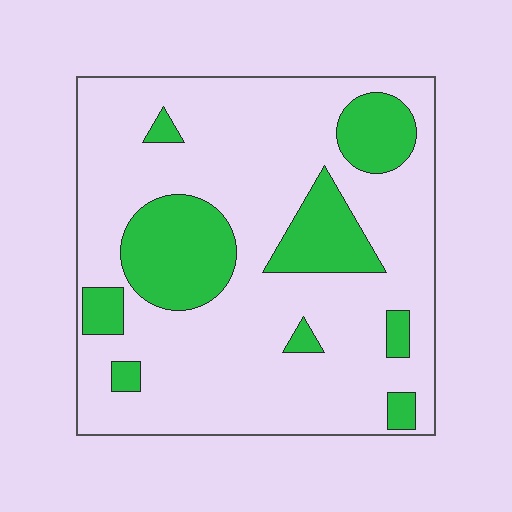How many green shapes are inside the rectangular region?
9.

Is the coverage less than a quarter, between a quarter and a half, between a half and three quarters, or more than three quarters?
Less than a quarter.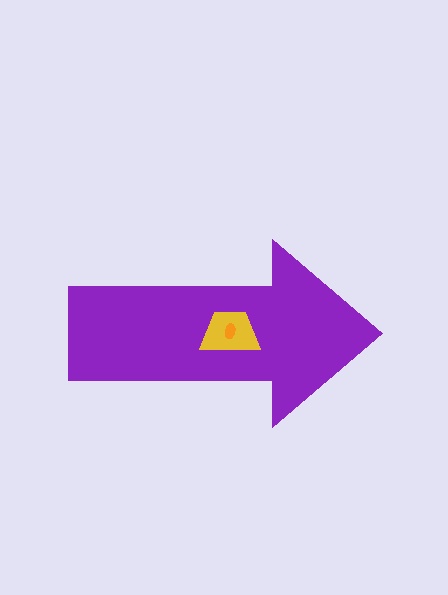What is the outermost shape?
The purple arrow.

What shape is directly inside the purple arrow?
The yellow trapezoid.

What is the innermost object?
The orange ellipse.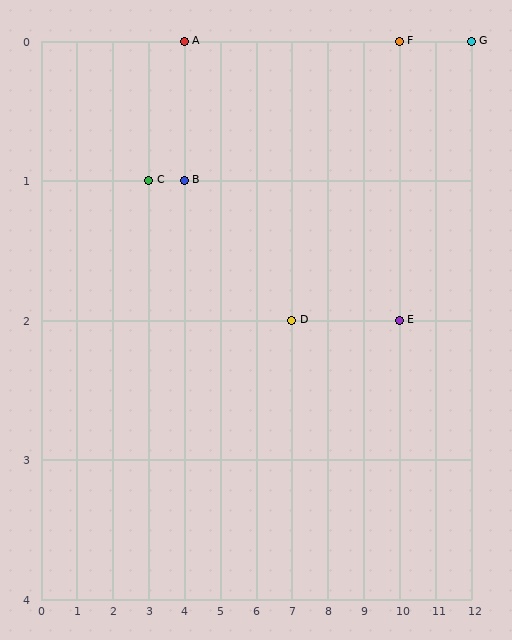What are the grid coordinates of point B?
Point B is at grid coordinates (4, 1).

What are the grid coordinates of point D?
Point D is at grid coordinates (7, 2).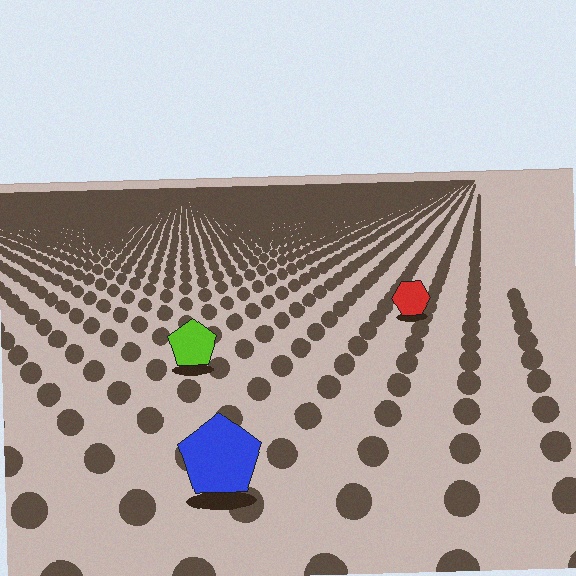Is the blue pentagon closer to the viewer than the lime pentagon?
Yes. The blue pentagon is closer — you can tell from the texture gradient: the ground texture is coarser near it.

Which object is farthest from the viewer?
The red hexagon is farthest from the viewer. It appears smaller and the ground texture around it is denser.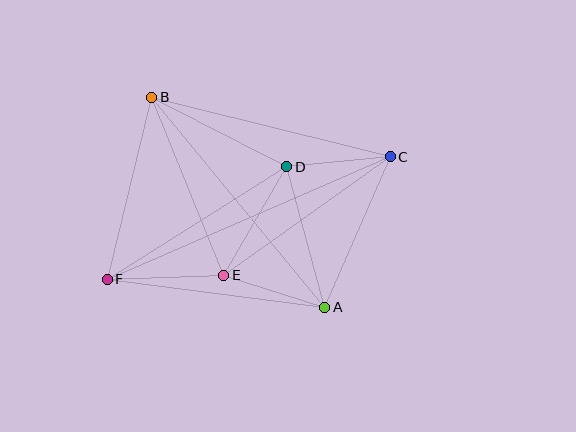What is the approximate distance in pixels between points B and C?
The distance between B and C is approximately 246 pixels.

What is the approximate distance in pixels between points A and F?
The distance between A and F is approximately 219 pixels.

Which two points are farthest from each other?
Points C and F are farthest from each other.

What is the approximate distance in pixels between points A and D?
The distance between A and D is approximately 145 pixels.